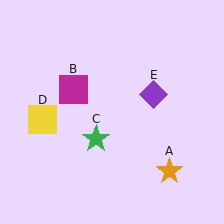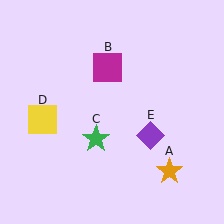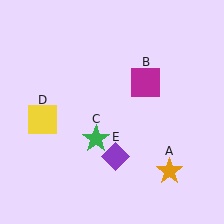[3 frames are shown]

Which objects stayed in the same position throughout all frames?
Orange star (object A) and green star (object C) and yellow square (object D) remained stationary.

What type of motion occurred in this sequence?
The magenta square (object B), purple diamond (object E) rotated clockwise around the center of the scene.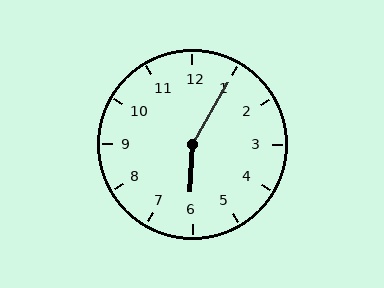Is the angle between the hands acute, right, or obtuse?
It is obtuse.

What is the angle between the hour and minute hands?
Approximately 152 degrees.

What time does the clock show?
6:05.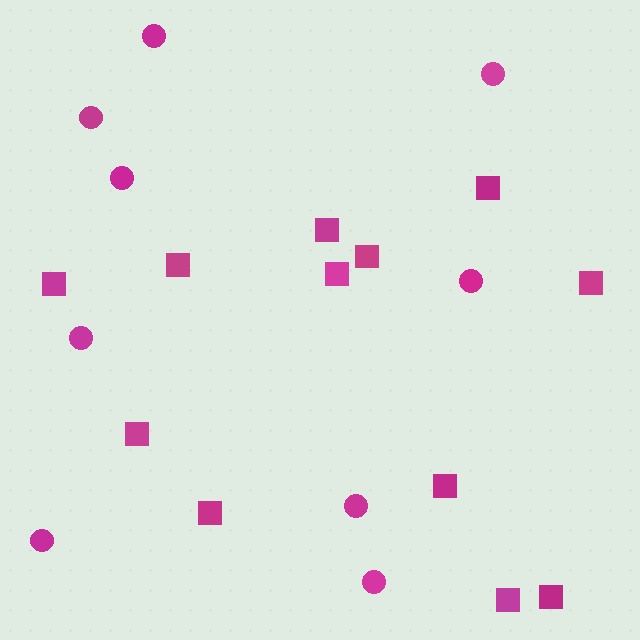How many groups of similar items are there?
There are 2 groups: one group of circles (9) and one group of squares (12).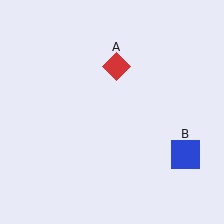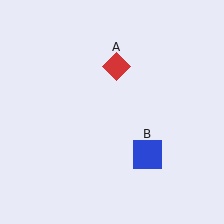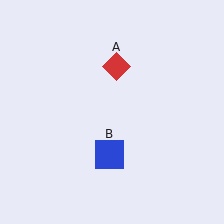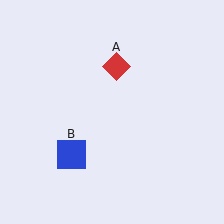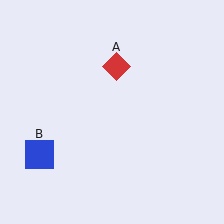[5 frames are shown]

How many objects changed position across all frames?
1 object changed position: blue square (object B).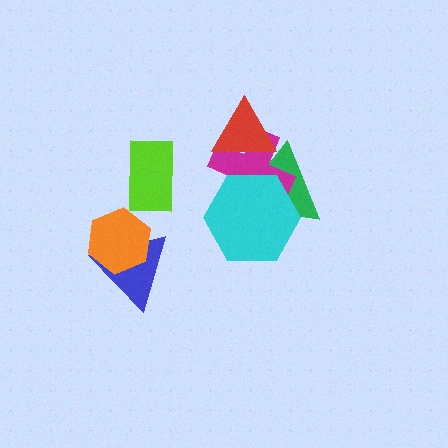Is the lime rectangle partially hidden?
No, no other shape covers it.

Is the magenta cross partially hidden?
Yes, it is partially covered by another shape.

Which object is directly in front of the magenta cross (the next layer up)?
The cyan hexagon is directly in front of the magenta cross.